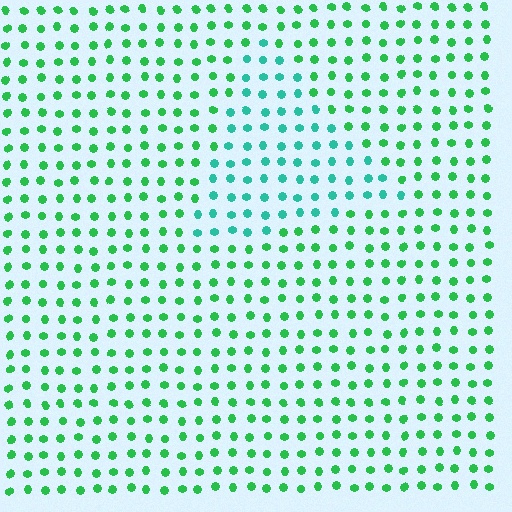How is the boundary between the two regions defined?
The boundary is defined purely by a slight shift in hue (about 34 degrees). Spacing, size, and orientation are identical on both sides.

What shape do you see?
I see a triangle.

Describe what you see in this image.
The image is filled with small green elements in a uniform arrangement. A triangle-shaped region is visible where the elements are tinted to a slightly different hue, forming a subtle color boundary.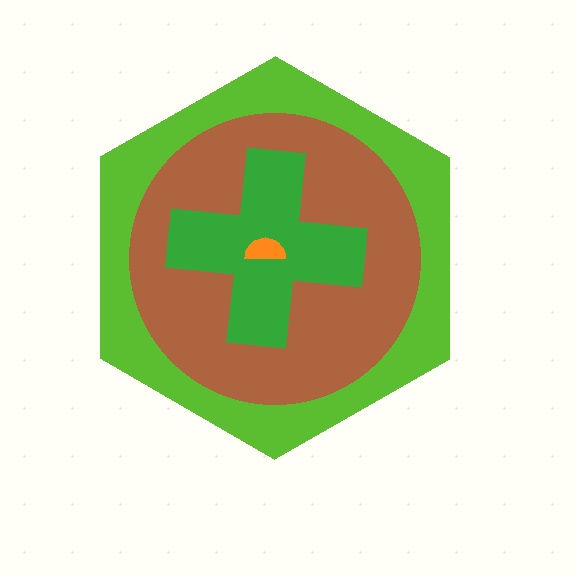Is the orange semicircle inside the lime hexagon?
Yes.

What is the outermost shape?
The lime hexagon.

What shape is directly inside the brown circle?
The green cross.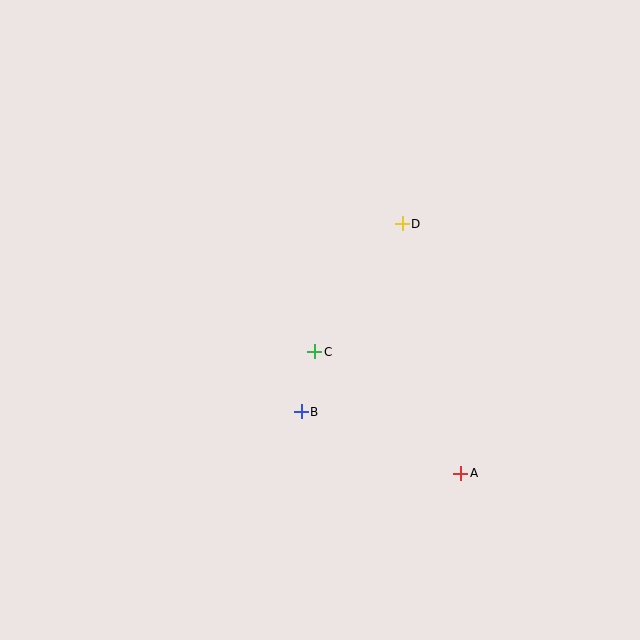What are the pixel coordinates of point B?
Point B is at (301, 412).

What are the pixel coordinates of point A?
Point A is at (461, 473).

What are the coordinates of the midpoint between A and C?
The midpoint between A and C is at (388, 413).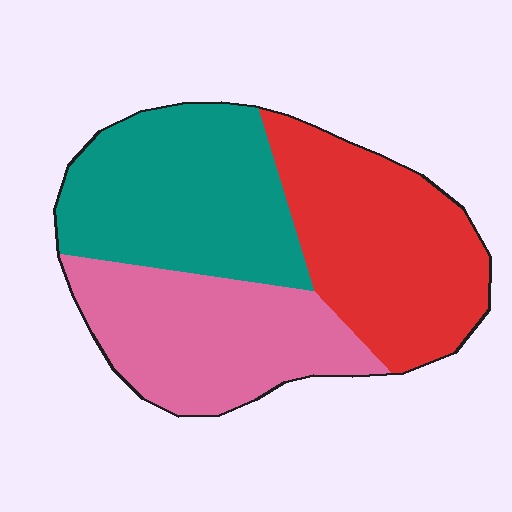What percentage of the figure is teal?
Teal takes up between a quarter and a half of the figure.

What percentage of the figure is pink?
Pink covers 31% of the figure.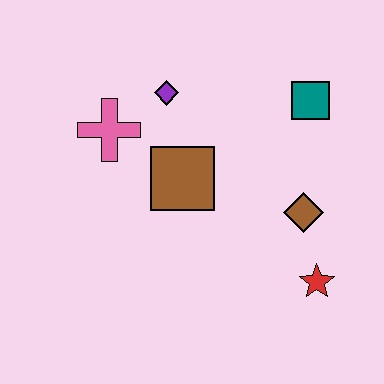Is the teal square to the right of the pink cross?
Yes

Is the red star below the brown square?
Yes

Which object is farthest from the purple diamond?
The red star is farthest from the purple diamond.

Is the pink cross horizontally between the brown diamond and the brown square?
No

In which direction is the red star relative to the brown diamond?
The red star is below the brown diamond.